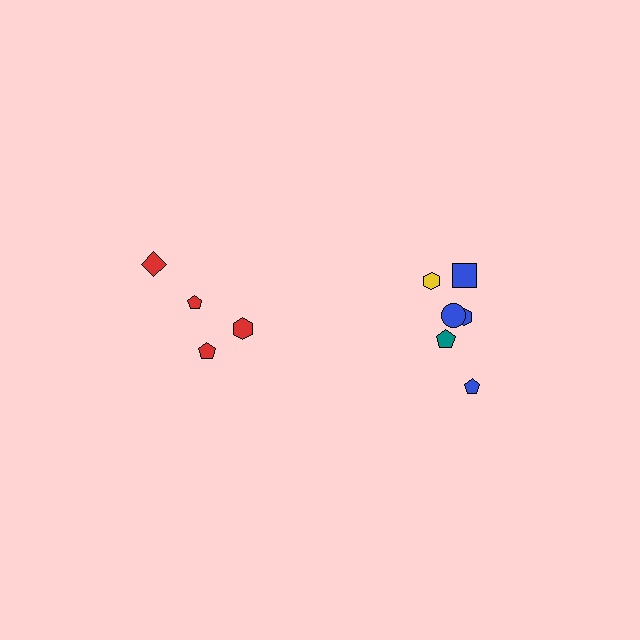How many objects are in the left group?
There are 4 objects.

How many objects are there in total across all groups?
There are 10 objects.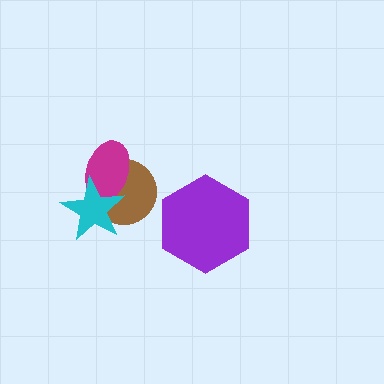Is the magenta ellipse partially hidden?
Yes, it is partially covered by another shape.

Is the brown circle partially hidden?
Yes, it is partially covered by another shape.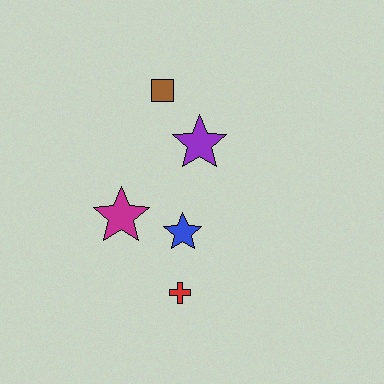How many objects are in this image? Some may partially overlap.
There are 5 objects.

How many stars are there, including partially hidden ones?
There are 3 stars.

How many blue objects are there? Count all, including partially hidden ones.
There is 1 blue object.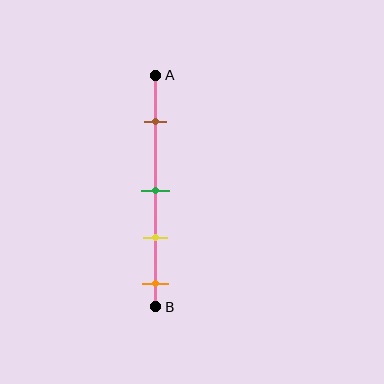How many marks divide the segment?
There are 4 marks dividing the segment.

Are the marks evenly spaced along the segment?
No, the marks are not evenly spaced.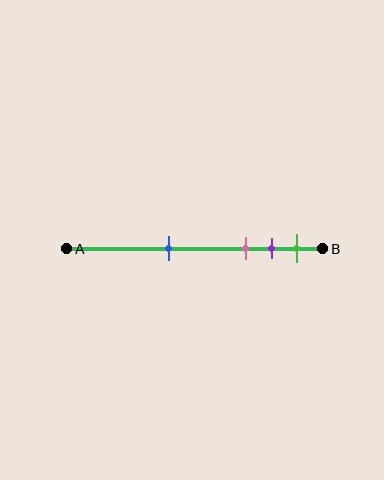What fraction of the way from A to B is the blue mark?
The blue mark is approximately 40% (0.4) of the way from A to B.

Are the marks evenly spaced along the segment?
No, the marks are not evenly spaced.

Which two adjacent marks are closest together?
The purple and green marks are the closest adjacent pair.